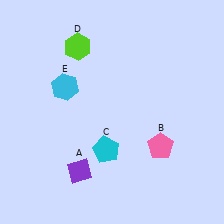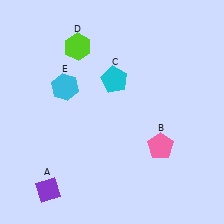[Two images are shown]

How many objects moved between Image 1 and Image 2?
2 objects moved between the two images.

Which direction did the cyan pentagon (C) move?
The cyan pentagon (C) moved up.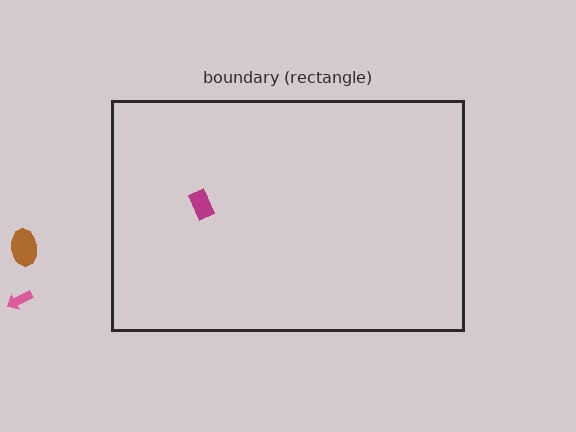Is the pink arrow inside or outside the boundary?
Outside.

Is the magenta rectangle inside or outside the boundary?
Inside.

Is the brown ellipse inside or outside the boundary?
Outside.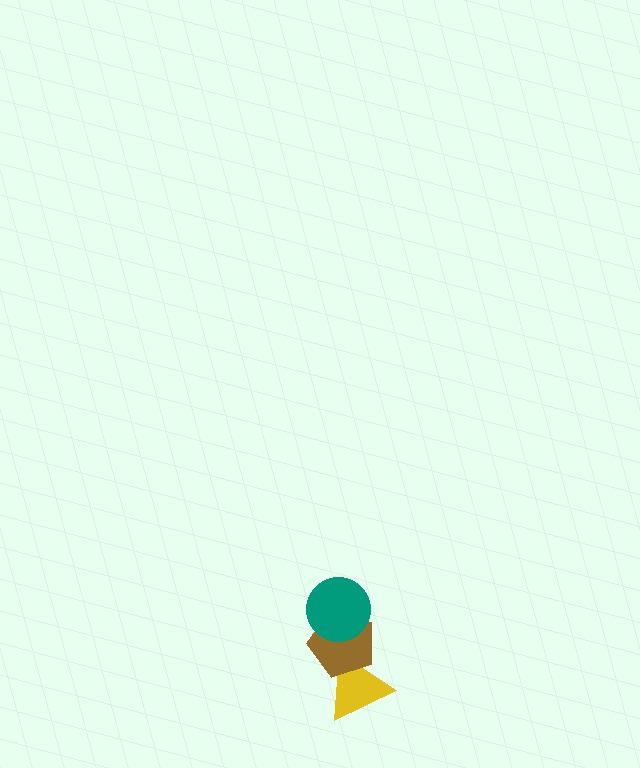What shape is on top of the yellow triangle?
The brown pentagon is on top of the yellow triangle.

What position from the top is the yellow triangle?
The yellow triangle is 3rd from the top.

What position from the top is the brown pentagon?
The brown pentagon is 2nd from the top.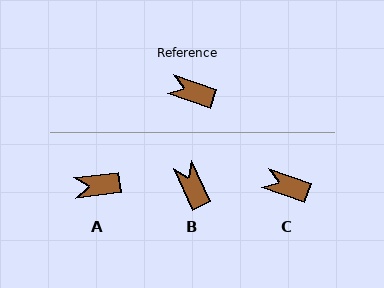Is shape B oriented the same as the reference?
No, it is off by about 47 degrees.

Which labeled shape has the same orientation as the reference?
C.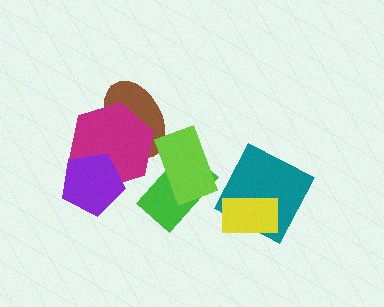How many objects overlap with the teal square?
1 object overlaps with the teal square.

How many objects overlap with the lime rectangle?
1 object overlaps with the lime rectangle.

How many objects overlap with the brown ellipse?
1 object overlaps with the brown ellipse.